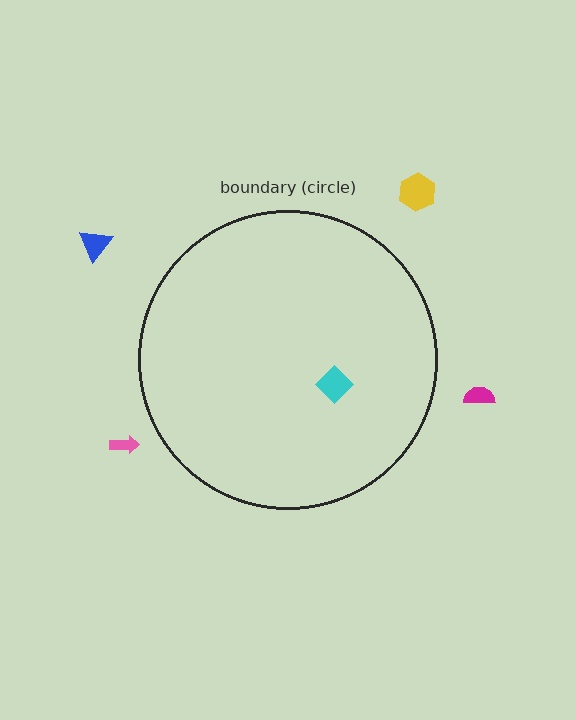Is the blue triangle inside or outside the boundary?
Outside.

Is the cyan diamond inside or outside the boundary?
Inside.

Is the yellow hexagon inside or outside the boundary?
Outside.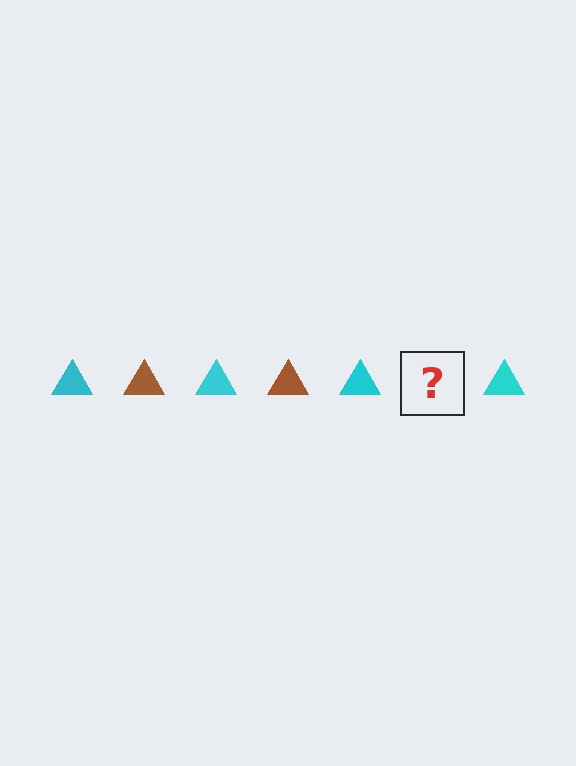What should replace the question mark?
The question mark should be replaced with a brown triangle.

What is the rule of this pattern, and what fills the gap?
The rule is that the pattern cycles through cyan, brown triangles. The gap should be filled with a brown triangle.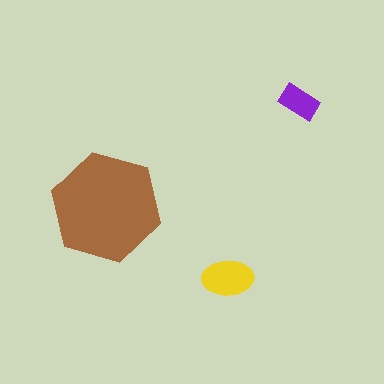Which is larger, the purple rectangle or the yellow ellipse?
The yellow ellipse.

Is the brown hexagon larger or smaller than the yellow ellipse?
Larger.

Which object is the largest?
The brown hexagon.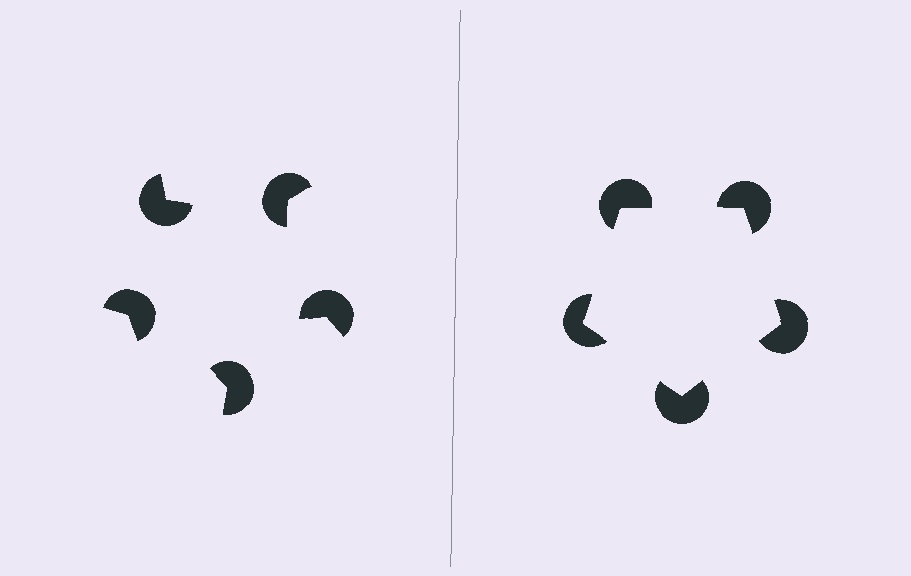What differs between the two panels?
The pac-man discs are positioned identically on both sides; only the wedge orientations differ. On the right they align to a pentagon; on the left they are misaligned.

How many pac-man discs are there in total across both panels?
10 — 5 on each side.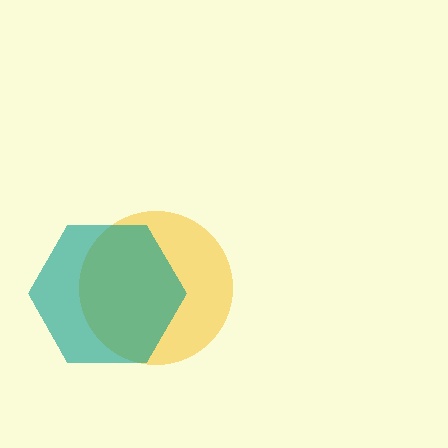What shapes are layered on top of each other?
The layered shapes are: a yellow circle, a teal hexagon.